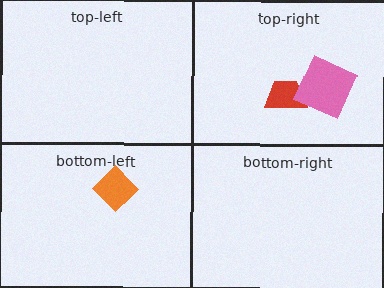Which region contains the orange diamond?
The bottom-left region.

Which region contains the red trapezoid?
The top-right region.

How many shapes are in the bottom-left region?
1.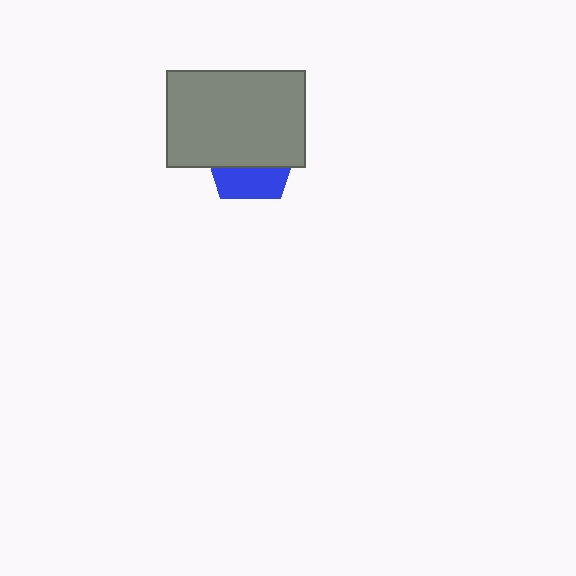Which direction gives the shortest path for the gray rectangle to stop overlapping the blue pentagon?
Moving up gives the shortest separation.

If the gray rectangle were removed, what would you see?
You would see the complete blue pentagon.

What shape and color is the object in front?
The object in front is a gray rectangle.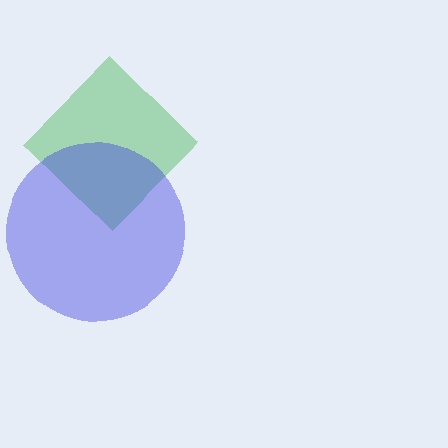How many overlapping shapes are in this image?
There are 2 overlapping shapes in the image.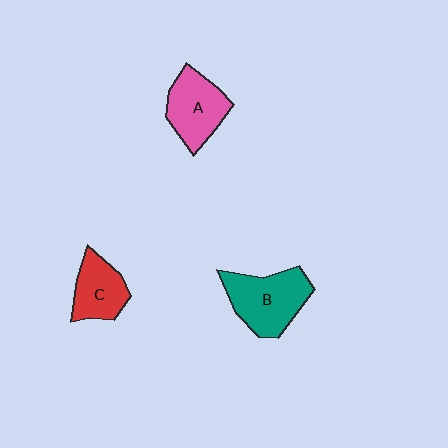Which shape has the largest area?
Shape B (teal).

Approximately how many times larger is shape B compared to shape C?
Approximately 1.5 times.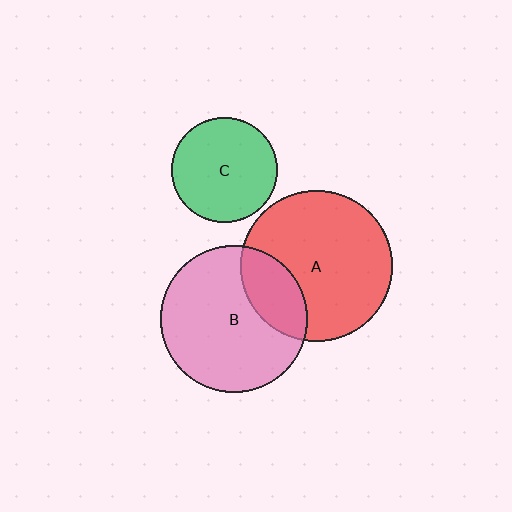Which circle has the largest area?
Circle A (red).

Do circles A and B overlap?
Yes.